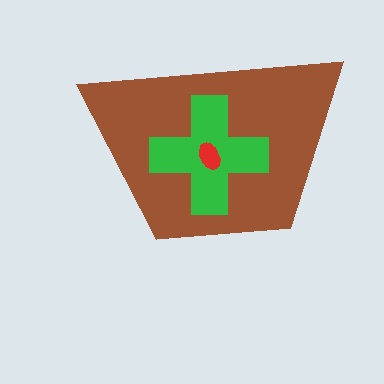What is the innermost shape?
The red ellipse.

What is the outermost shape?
The brown trapezoid.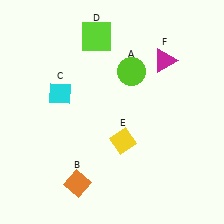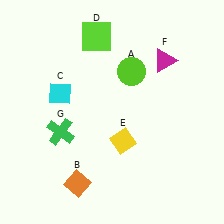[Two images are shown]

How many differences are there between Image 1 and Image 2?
There is 1 difference between the two images.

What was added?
A green cross (G) was added in Image 2.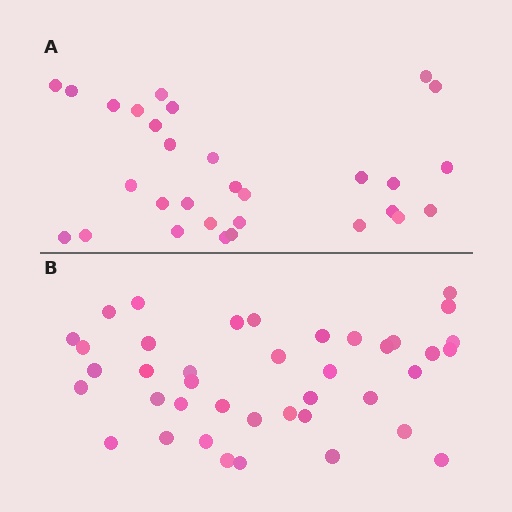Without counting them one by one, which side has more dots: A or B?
Region B (the bottom region) has more dots.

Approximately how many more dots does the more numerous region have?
Region B has roughly 10 or so more dots than region A.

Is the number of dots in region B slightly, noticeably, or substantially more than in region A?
Region B has noticeably more, but not dramatically so. The ratio is roughly 1.3 to 1.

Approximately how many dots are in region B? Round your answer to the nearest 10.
About 40 dots.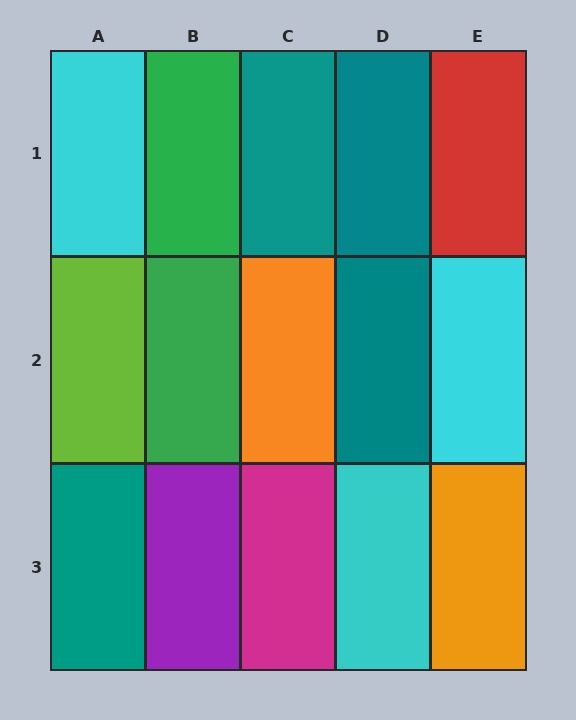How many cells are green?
2 cells are green.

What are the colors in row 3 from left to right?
Teal, purple, magenta, cyan, orange.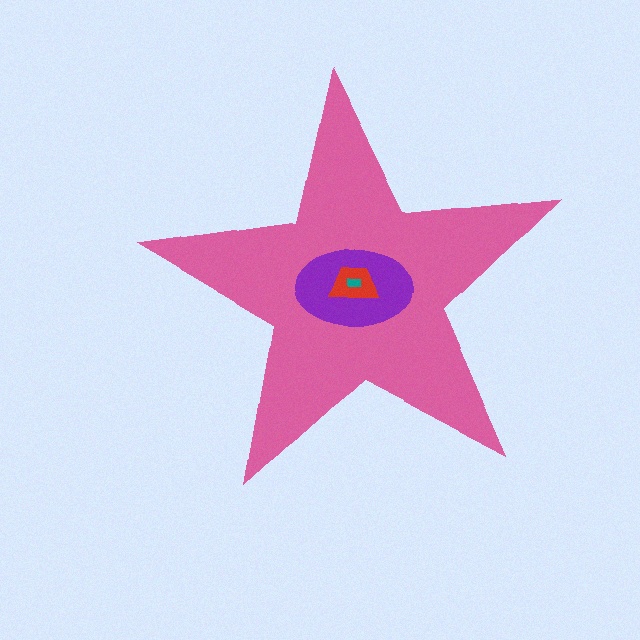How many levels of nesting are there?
4.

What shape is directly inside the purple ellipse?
The red trapezoid.